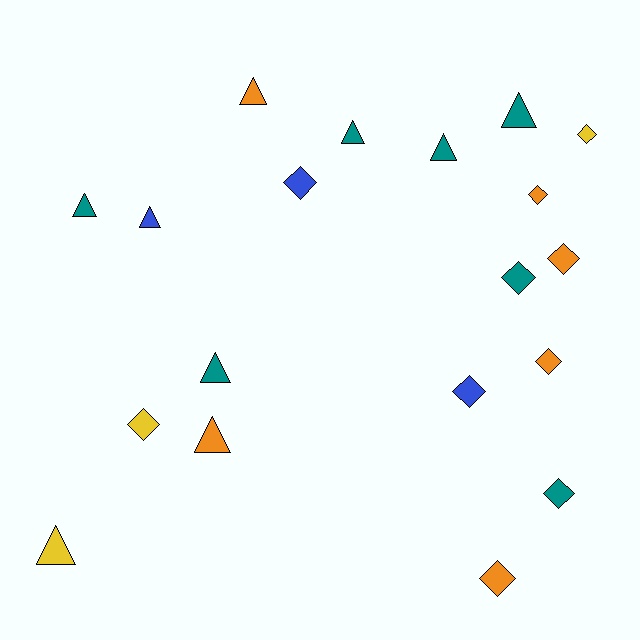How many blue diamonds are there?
There are 2 blue diamonds.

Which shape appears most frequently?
Diamond, with 10 objects.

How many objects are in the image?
There are 19 objects.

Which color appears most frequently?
Teal, with 7 objects.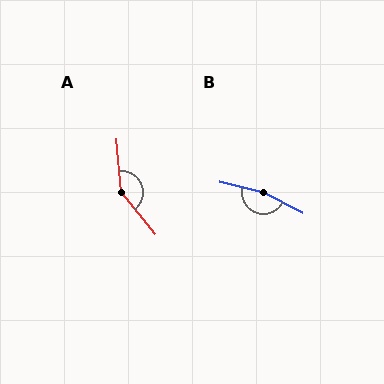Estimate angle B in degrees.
Approximately 166 degrees.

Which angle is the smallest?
A, at approximately 146 degrees.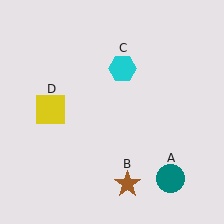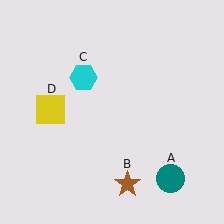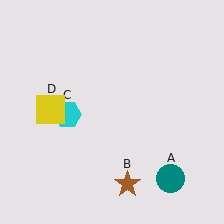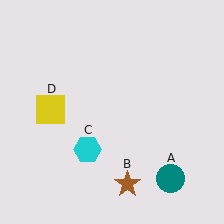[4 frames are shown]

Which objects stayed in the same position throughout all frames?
Teal circle (object A) and brown star (object B) and yellow square (object D) remained stationary.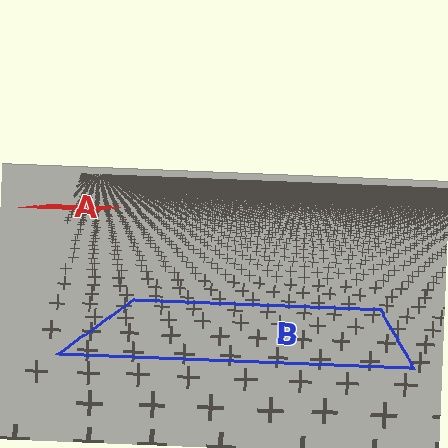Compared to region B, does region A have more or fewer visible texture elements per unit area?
Region A has more texture elements per unit area — they are packed more densely because it is farther away.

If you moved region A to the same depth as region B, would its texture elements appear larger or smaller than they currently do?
They would appear larger. At a closer depth, the same texture elements are projected at a bigger on-screen size.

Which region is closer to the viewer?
Region B is closer. The texture elements there are larger and more spread out.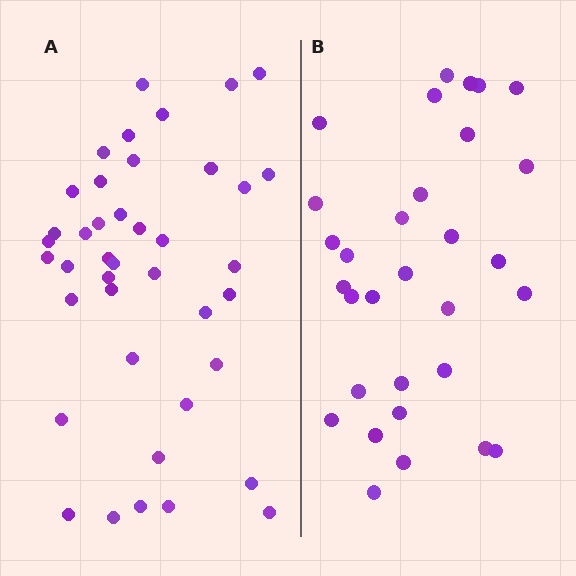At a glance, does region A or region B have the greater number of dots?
Region A (the left region) has more dots.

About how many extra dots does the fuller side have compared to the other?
Region A has roughly 10 or so more dots than region B.